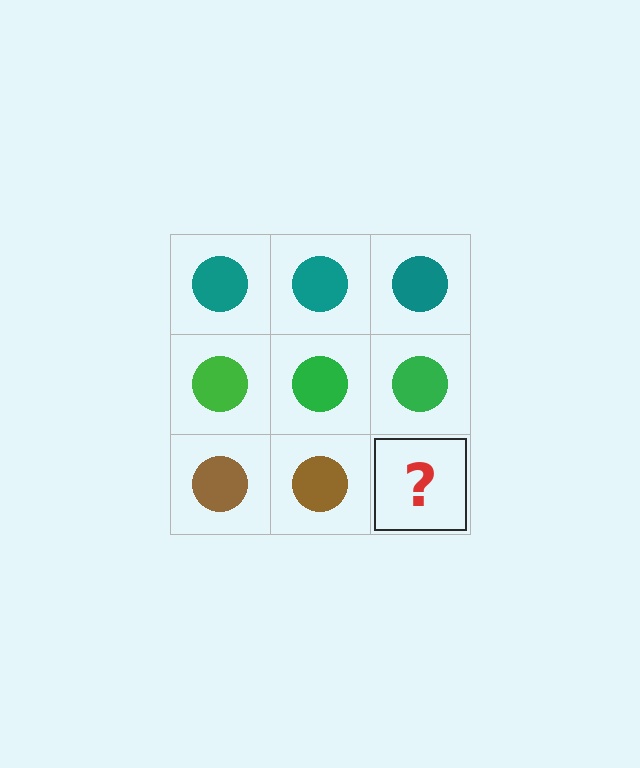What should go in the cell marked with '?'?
The missing cell should contain a brown circle.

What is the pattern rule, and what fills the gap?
The rule is that each row has a consistent color. The gap should be filled with a brown circle.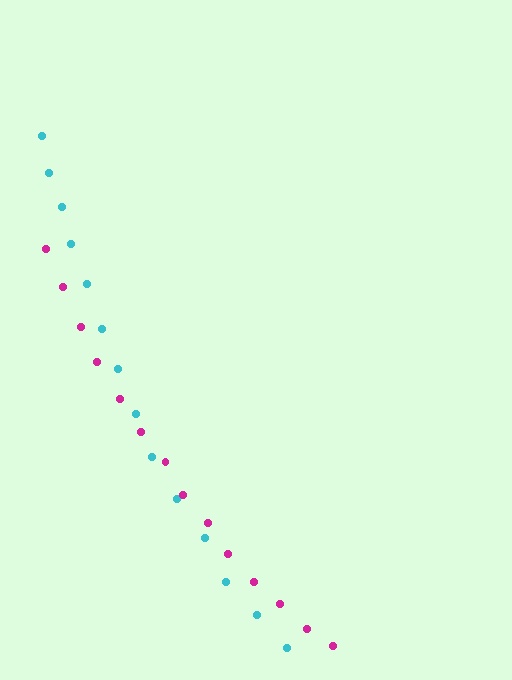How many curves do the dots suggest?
There are 2 distinct paths.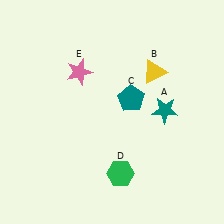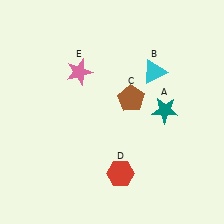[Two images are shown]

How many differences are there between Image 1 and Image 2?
There are 3 differences between the two images.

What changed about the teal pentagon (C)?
In Image 1, C is teal. In Image 2, it changed to brown.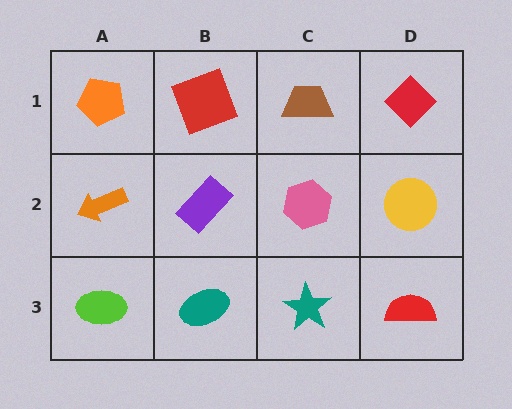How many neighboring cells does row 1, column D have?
2.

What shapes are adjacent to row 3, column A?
An orange arrow (row 2, column A), a teal ellipse (row 3, column B).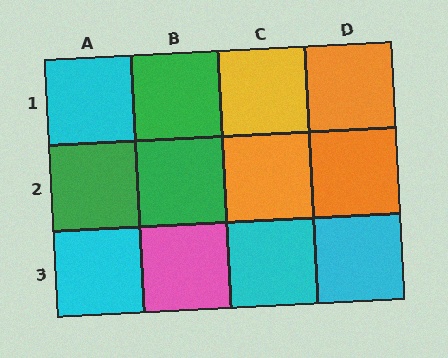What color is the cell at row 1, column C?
Yellow.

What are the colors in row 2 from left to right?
Green, green, orange, orange.